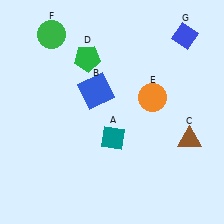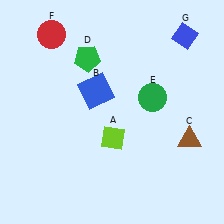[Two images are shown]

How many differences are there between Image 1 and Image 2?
There are 3 differences between the two images.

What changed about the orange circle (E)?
In Image 1, E is orange. In Image 2, it changed to green.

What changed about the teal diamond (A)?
In Image 1, A is teal. In Image 2, it changed to lime.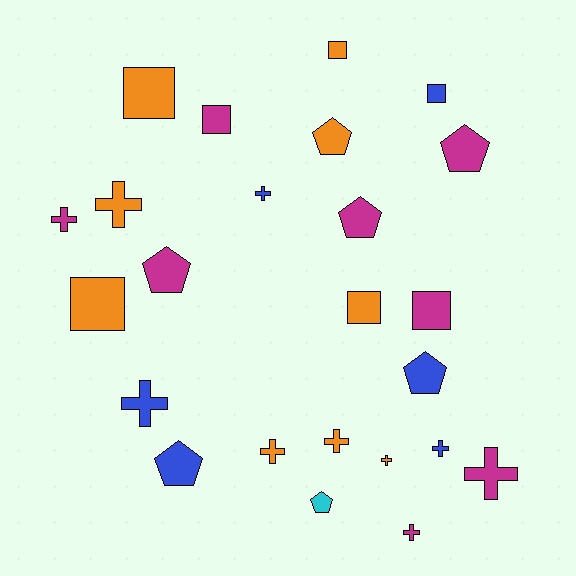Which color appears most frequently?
Orange, with 9 objects.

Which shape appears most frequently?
Cross, with 10 objects.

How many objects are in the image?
There are 24 objects.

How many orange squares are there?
There are 4 orange squares.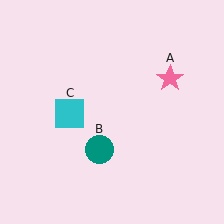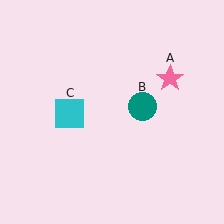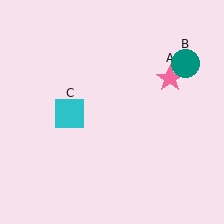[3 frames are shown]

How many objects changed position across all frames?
1 object changed position: teal circle (object B).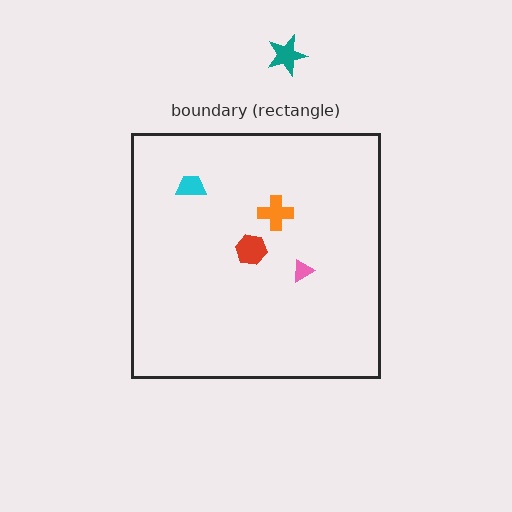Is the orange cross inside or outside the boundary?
Inside.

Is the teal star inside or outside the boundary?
Outside.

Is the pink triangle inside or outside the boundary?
Inside.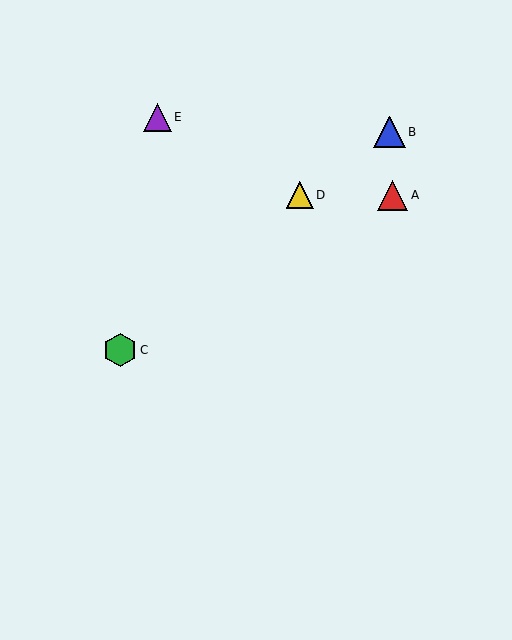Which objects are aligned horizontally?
Objects A, D are aligned horizontally.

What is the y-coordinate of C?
Object C is at y≈350.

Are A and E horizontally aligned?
No, A is at y≈195 and E is at y≈117.